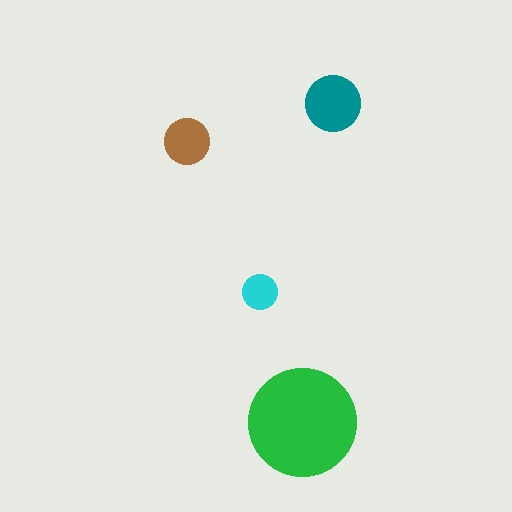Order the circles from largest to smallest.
the green one, the teal one, the brown one, the cyan one.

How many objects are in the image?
There are 4 objects in the image.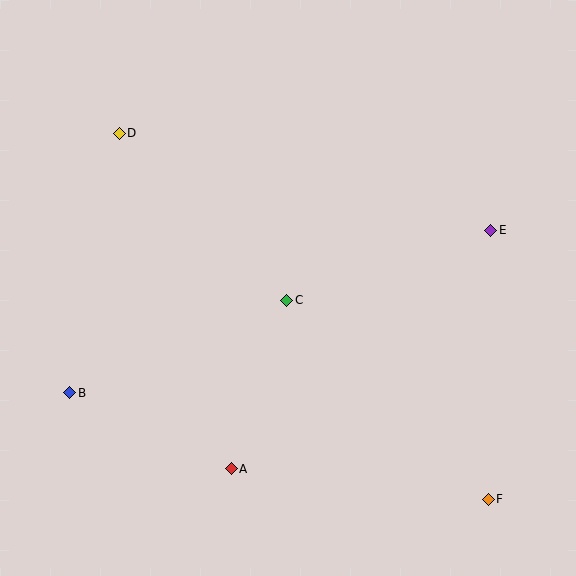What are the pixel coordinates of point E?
Point E is at (491, 230).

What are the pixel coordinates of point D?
Point D is at (119, 133).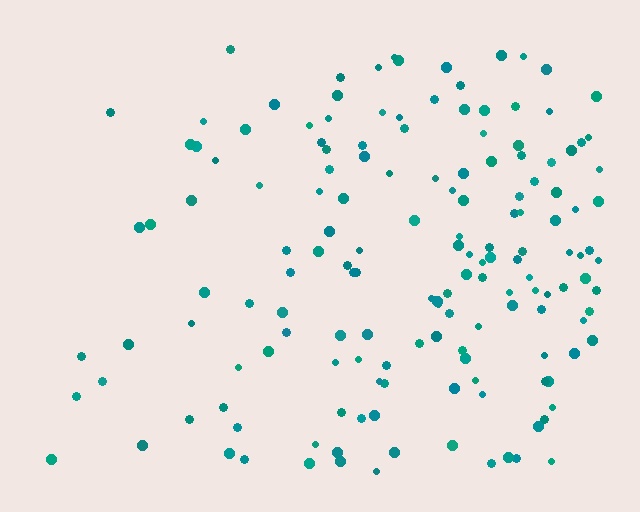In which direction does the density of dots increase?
From left to right, with the right side densest.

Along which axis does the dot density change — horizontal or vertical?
Horizontal.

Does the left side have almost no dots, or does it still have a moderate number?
Still a moderate number, just noticeably fewer than the right.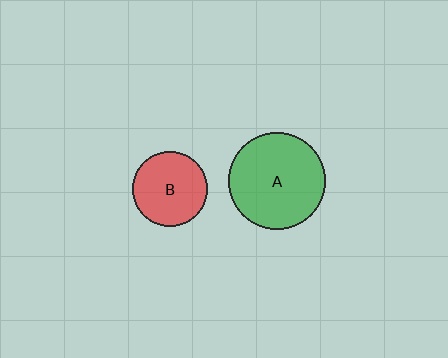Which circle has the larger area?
Circle A (green).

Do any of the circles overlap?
No, none of the circles overlap.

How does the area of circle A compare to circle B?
Approximately 1.7 times.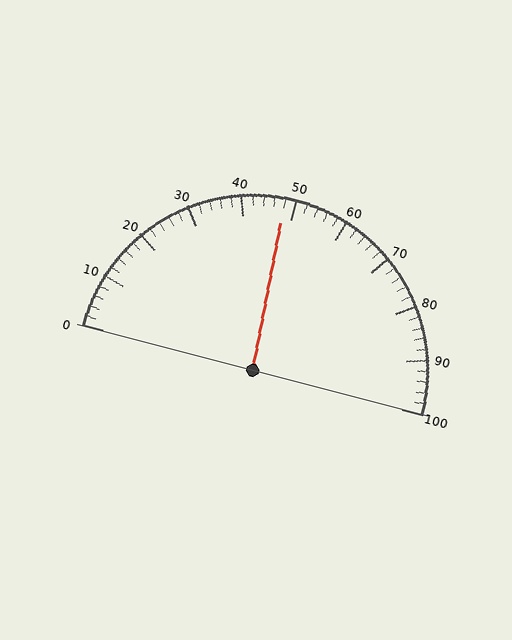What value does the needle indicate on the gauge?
The needle indicates approximately 48.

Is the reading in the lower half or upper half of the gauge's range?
The reading is in the lower half of the range (0 to 100).